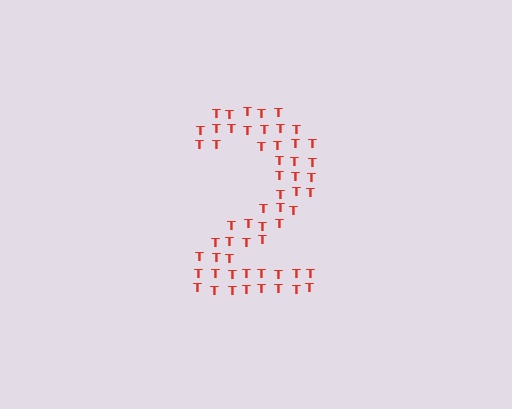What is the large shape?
The large shape is the digit 2.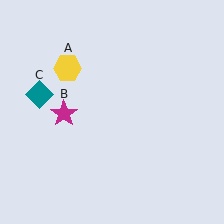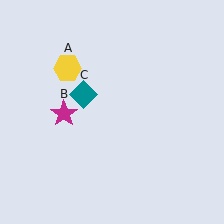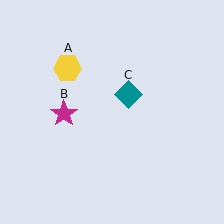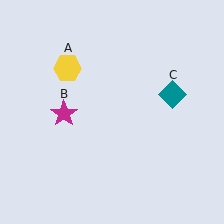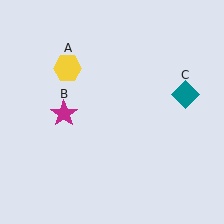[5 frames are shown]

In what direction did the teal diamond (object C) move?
The teal diamond (object C) moved right.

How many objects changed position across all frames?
1 object changed position: teal diamond (object C).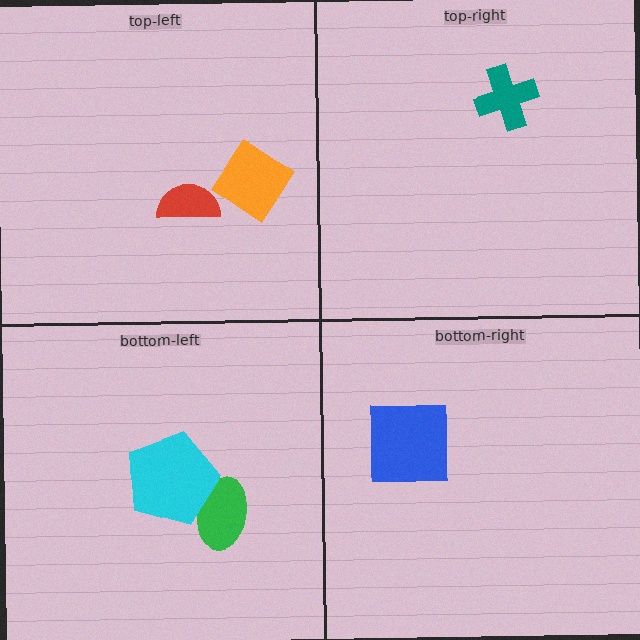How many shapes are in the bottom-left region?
2.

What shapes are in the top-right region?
The teal cross.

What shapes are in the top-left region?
The red semicircle, the orange diamond.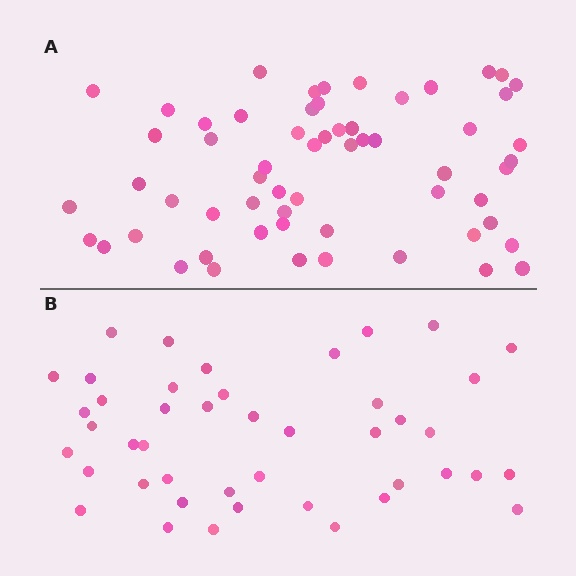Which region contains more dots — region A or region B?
Region A (the top region) has more dots.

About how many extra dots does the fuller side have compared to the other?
Region A has approximately 15 more dots than region B.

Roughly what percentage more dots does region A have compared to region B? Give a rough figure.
About 35% more.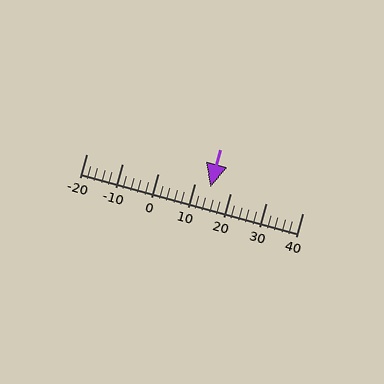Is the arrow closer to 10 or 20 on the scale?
The arrow is closer to 10.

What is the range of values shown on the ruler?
The ruler shows values from -20 to 40.